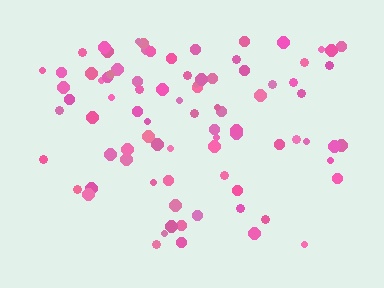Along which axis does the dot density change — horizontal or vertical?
Vertical.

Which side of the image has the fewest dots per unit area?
The bottom.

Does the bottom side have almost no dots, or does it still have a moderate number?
Still a moderate number, just noticeably fewer than the top.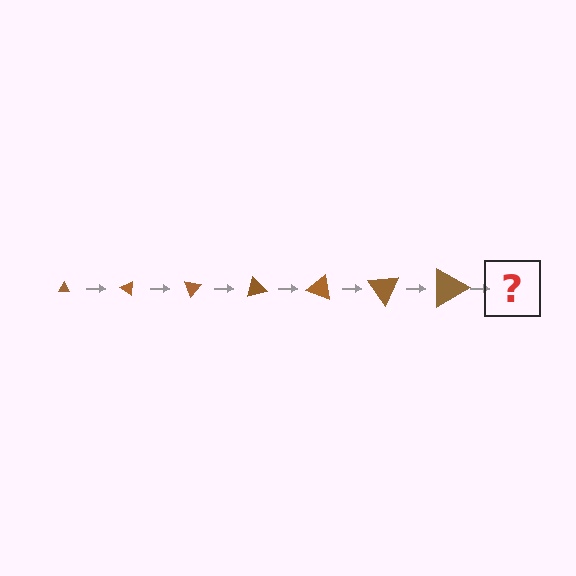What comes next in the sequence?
The next element should be a triangle, larger than the previous one and rotated 245 degrees from the start.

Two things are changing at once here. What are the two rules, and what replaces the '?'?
The two rules are that the triangle grows larger each step and it rotates 35 degrees each step. The '?' should be a triangle, larger than the previous one and rotated 245 degrees from the start.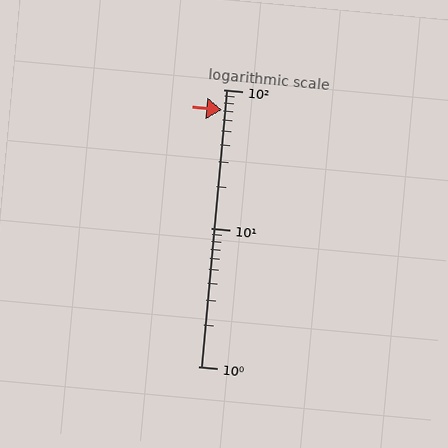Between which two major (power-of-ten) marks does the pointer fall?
The pointer is between 10 and 100.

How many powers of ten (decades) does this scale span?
The scale spans 2 decades, from 1 to 100.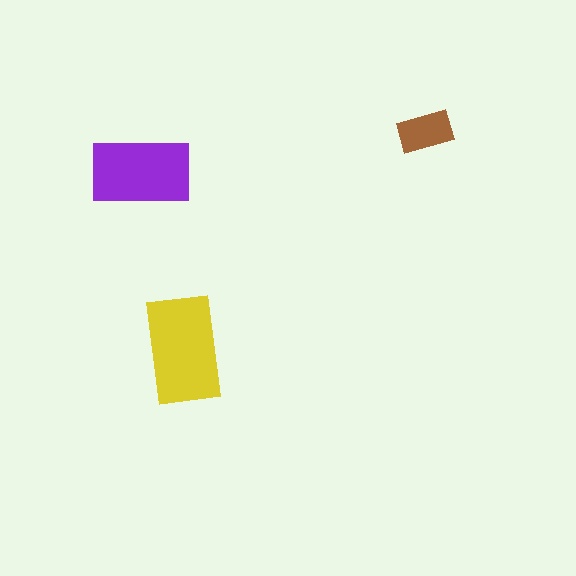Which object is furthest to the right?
The brown rectangle is rightmost.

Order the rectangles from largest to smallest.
the yellow one, the purple one, the brown one.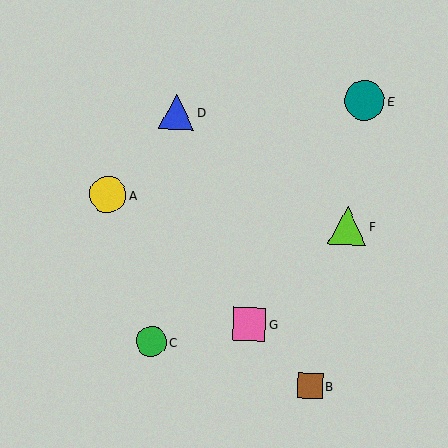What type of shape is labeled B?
Shape B is a brown square.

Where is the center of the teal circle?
The center of the teal circle is at (365, 101).